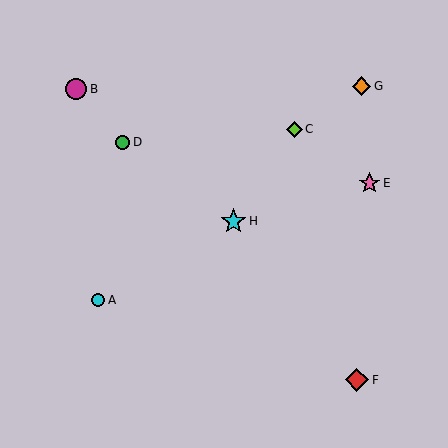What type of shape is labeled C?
Shape C is a lime diamond.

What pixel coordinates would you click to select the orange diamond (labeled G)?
Click at (361, 86) to select the orange diamond G.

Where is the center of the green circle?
The center of the green circle is at (123, 142).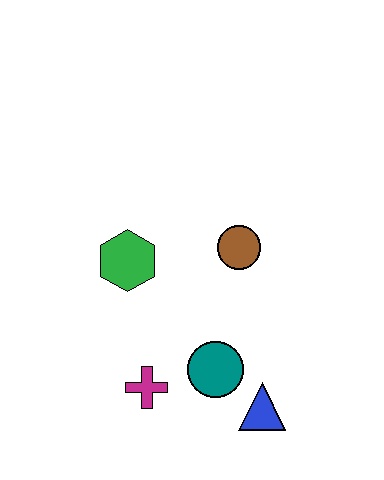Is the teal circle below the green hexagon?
Yes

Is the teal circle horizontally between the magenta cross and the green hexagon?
No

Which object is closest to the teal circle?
The blue triangle is closest to the teal circle.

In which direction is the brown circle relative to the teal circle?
The brown circle is above the teal circle.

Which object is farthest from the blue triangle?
The green hexagon is farthest from the blue triangle.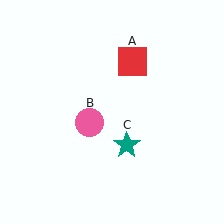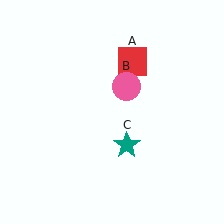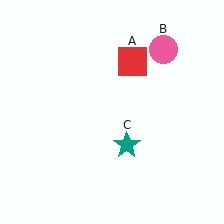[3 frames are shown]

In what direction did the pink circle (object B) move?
The pink circle (object B) moved up and to the right.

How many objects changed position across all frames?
1 object changed position: pink circle (object B).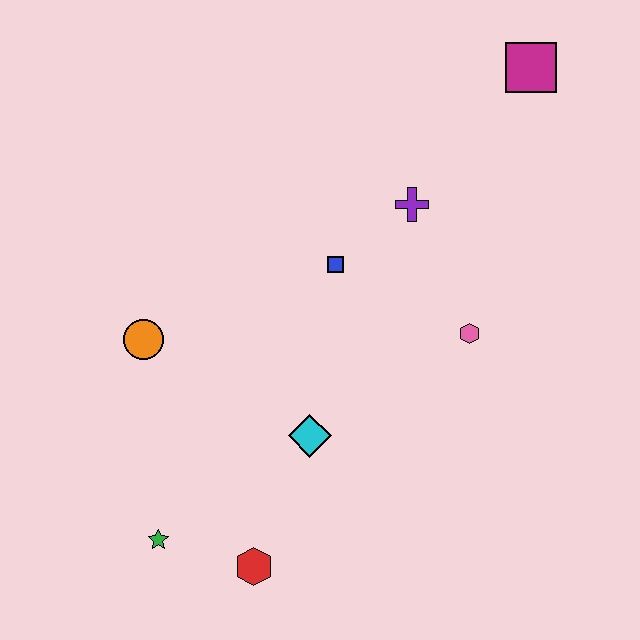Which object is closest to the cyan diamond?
The red hexagon is closest to the cyan diamond.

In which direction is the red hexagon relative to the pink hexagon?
The red hexagon is below the pink hexagon.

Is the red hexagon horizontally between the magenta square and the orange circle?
Yes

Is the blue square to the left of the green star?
No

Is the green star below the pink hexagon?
Yes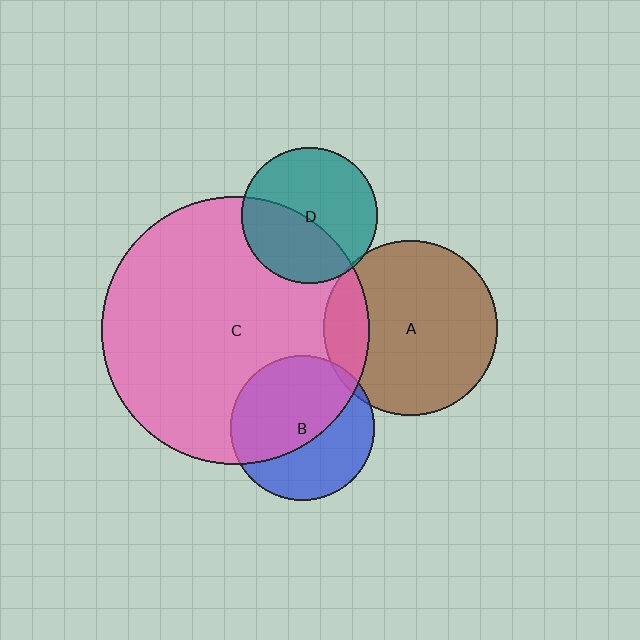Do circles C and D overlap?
Yes.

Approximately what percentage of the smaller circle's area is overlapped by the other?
Approximately 45%.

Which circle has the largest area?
Circle C (pink).